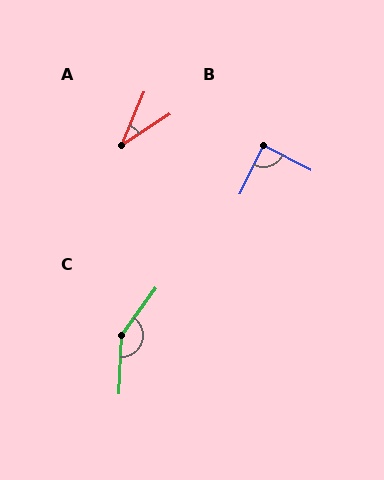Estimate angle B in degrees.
Approximately 89 degrees.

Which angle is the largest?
C, at approximately 147 degrees.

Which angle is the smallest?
A, at approximately 35 degrees.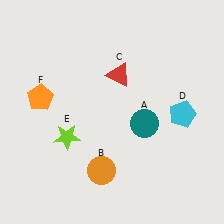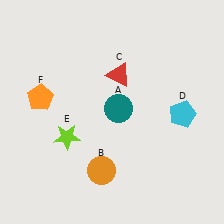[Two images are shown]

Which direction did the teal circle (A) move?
The teal circle (A) moved left.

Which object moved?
The teal circle (A) moved left.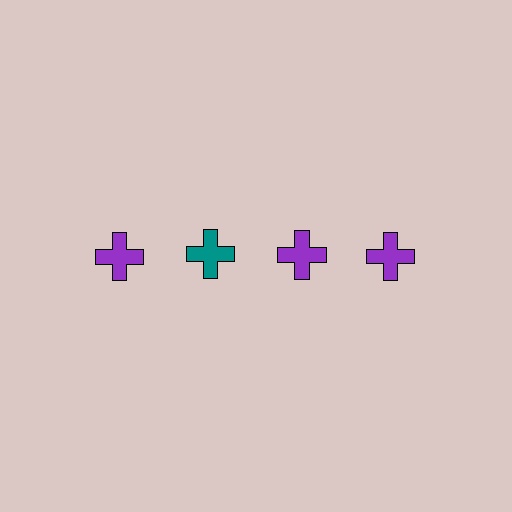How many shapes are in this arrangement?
There are 4 shapes arranged in a grid pattern.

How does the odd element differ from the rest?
It has a different color: teal instead of purple.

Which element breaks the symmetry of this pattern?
The teal cross in the top row, second from left column breaks the symmetry. All other shapes are purple crosses.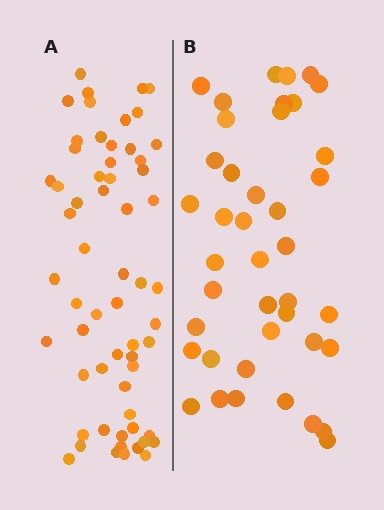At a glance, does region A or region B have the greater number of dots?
Region A (the left region) has more dots.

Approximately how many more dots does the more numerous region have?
Region A has approximately 20 more dots than region B.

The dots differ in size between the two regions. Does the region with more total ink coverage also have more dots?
No. Region B has more total ink coverage because its dots are larger, but region A actually contains more individual dots. Total area can be misleading — the number of items is what matters here.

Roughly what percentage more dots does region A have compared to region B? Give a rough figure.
About 45% more.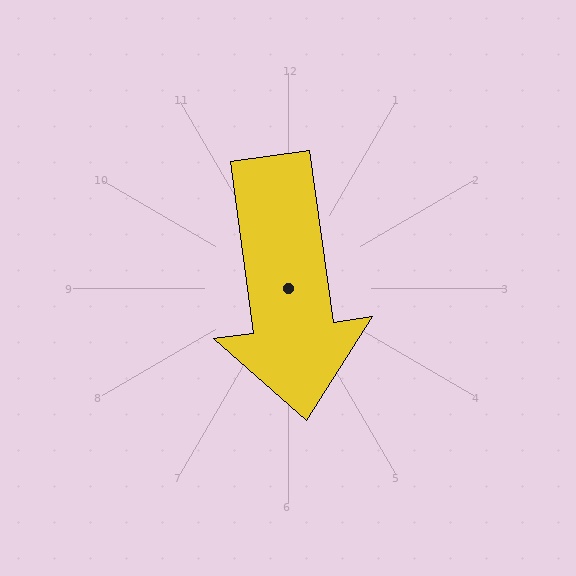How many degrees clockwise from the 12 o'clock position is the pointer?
Approximately 172 degrees.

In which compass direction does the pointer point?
South.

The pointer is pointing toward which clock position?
Roughly 6 o'clock.